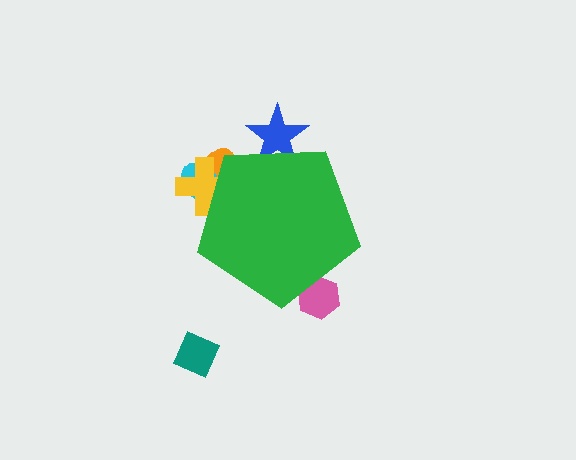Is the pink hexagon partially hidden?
Yes, the pink hexagon is partially hidden behind the green pentagon.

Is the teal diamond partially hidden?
No, the teal diamond is fully visible.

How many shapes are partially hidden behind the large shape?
5 shapes are partially hidden.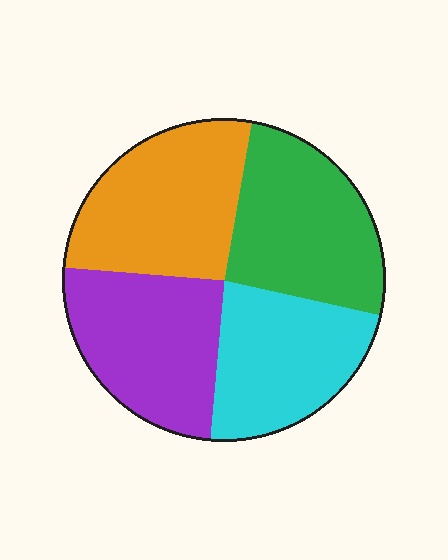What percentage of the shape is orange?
Orange covers around 25% of the shape.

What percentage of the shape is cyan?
Cyan covers around 25% of the shape.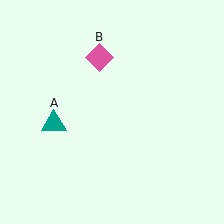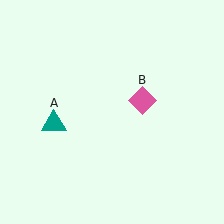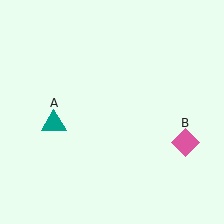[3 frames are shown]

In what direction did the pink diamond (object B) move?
The pink diamond (object B) moved down and to the right.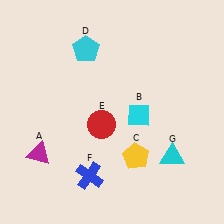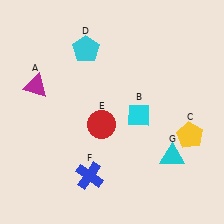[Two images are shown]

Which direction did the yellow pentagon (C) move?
The yellow pentagon (C) moved right.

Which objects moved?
The objects that moved are: the magenta triangle (A), the yellow pentagon (C).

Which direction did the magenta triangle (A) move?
The magenta triangle (A) moved up.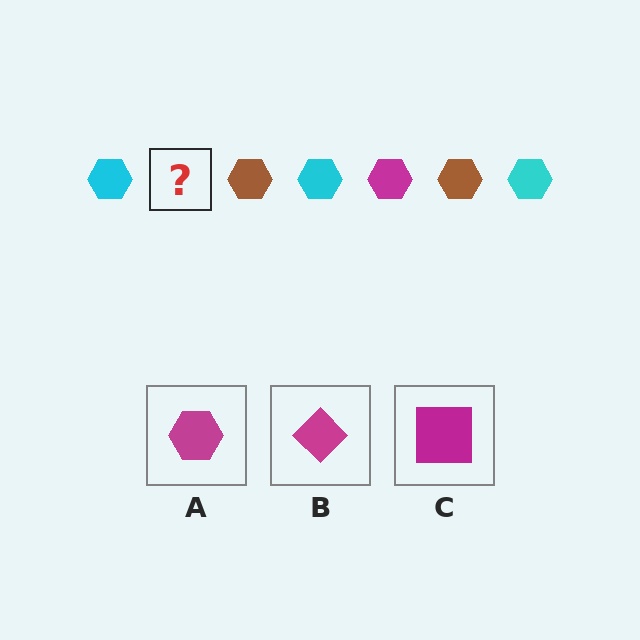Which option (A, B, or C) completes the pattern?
A.